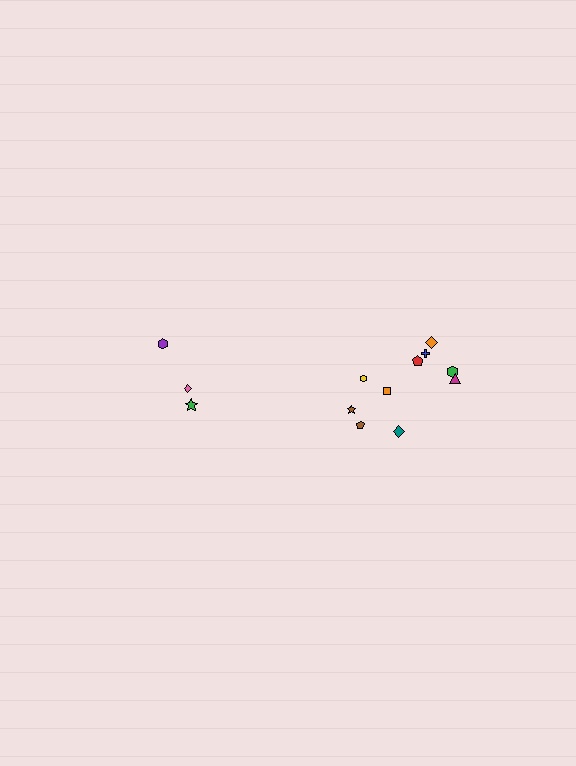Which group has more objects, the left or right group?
The right group.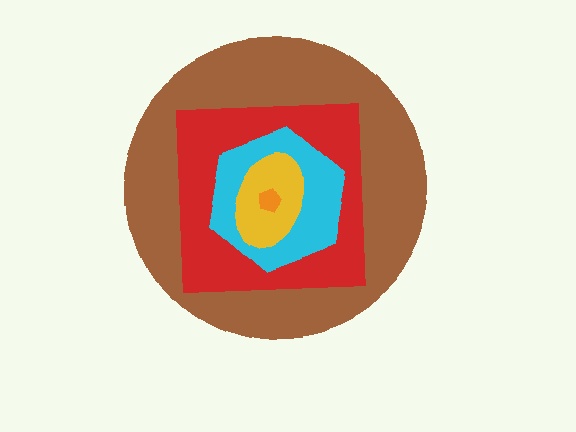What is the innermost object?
The orange pentagon.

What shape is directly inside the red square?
The cyan hexagon.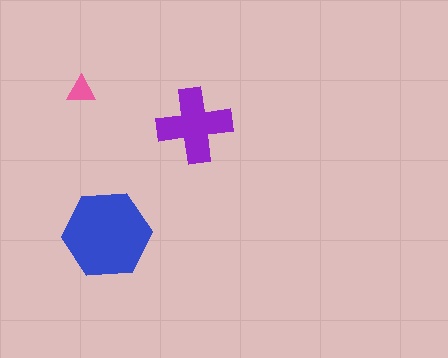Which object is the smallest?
The pink triangle.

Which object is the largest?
The blue hexagon.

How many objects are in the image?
There are 3 objects in the image.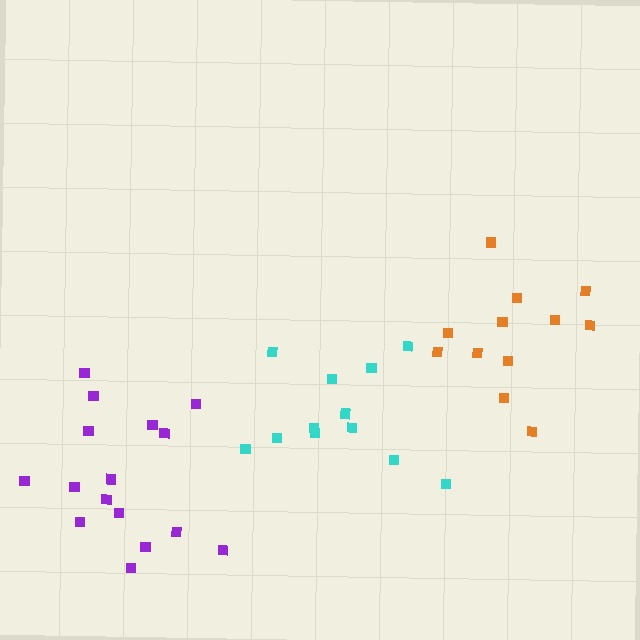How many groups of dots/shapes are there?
There are 3 groups.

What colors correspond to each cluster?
The clusters are colored: cyan, orange, purple.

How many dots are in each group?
Group 1: 12 dots, Group 2: 12 dots, Group 3: 16 dots (40 total).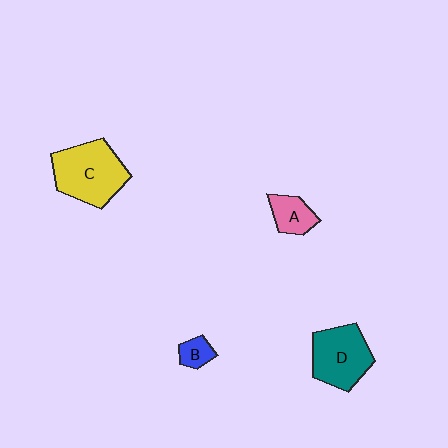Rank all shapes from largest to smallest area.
From largest to smallest: C (yellow), D (teal), A (pink), B (blue).